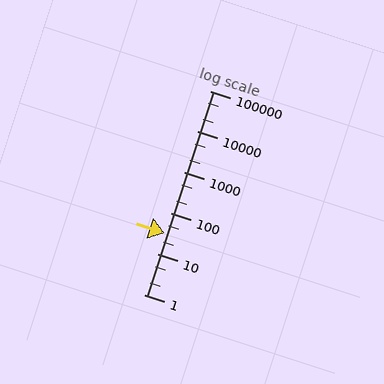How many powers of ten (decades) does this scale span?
The scale spans 5 decades, from 1 to 100000.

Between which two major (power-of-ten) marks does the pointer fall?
The pointer is between 10 and 100.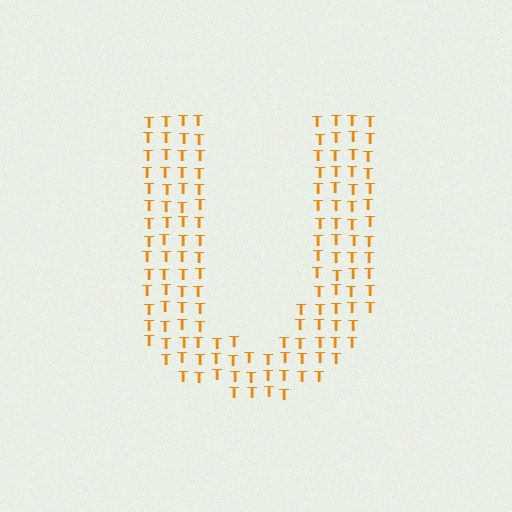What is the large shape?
The large shape is the letter U.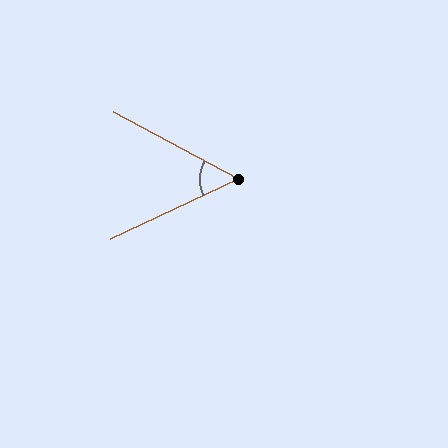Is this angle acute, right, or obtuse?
It is acute.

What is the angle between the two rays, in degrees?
Approximately 53 degrees.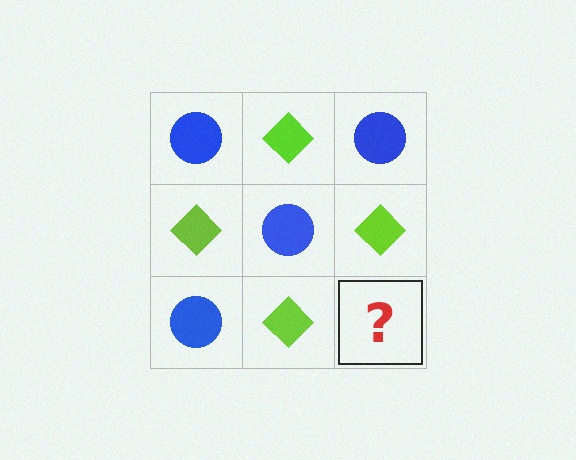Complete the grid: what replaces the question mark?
The question mark should be replaced with a blue circle.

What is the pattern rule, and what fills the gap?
The rule is that it alternates blue circle and lime diamond in a checkerboard pattern. The gap should be filled with a blue circle.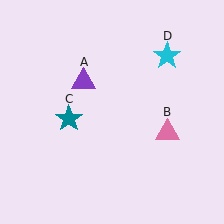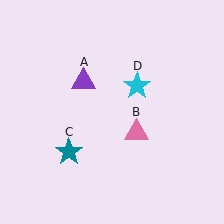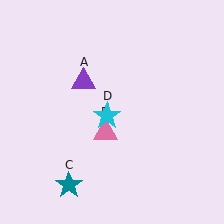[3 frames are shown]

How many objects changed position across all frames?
3 objects changed position: pink triangle (object B), teal star (object C), cyan star (object D).